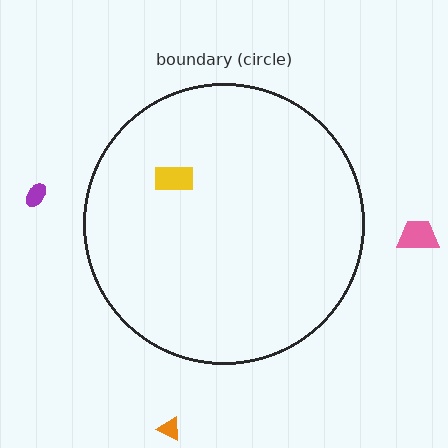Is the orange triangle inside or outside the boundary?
Outside.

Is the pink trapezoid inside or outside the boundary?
Outside.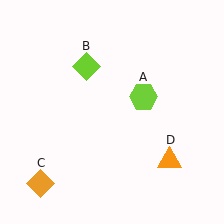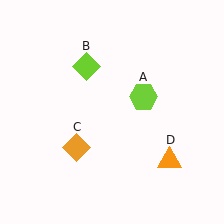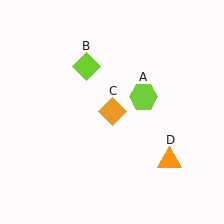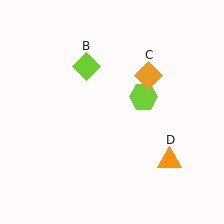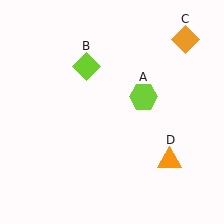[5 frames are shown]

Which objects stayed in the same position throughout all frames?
Lime hexagon (object A) and lime diamond (object B) and orange triangle (object D) remained stationary.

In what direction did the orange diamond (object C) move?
The orange diamond (object C) moved up and to the right.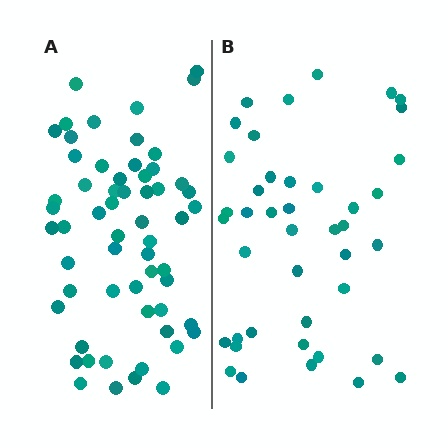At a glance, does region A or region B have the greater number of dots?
Region A (the left region) has more dots.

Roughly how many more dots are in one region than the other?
Region A has approximately 15 more dots than region B.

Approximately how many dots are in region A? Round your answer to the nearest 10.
About 60 dots. (The exact count is 59, which rounds to 60.)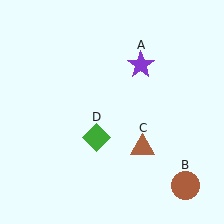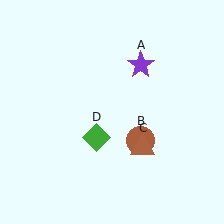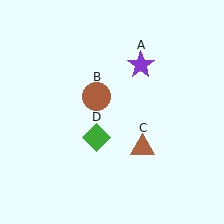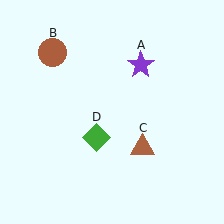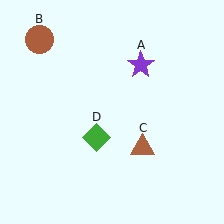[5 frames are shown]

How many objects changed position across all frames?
1 object changed position: brown circle (object B).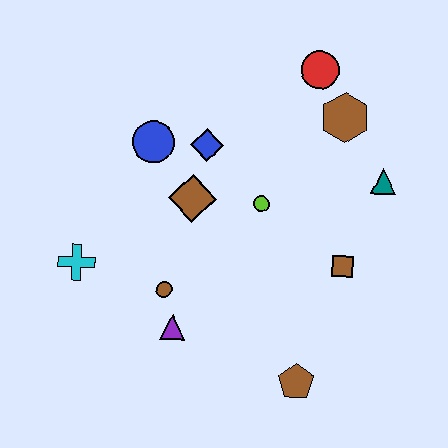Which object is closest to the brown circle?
The purple triangle is closest to the brown circle.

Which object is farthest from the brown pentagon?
The red circle is farthest from the brown pentagon.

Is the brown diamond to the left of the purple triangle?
No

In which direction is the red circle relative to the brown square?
The red circle is above the brown square.